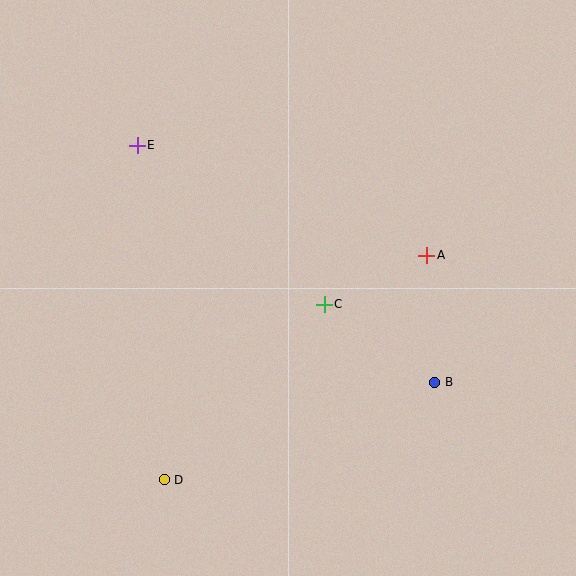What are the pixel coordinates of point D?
Point D is at (164, 480).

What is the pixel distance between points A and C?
The distance between A and C is 114 pixels.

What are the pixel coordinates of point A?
Point A is at (427, 255).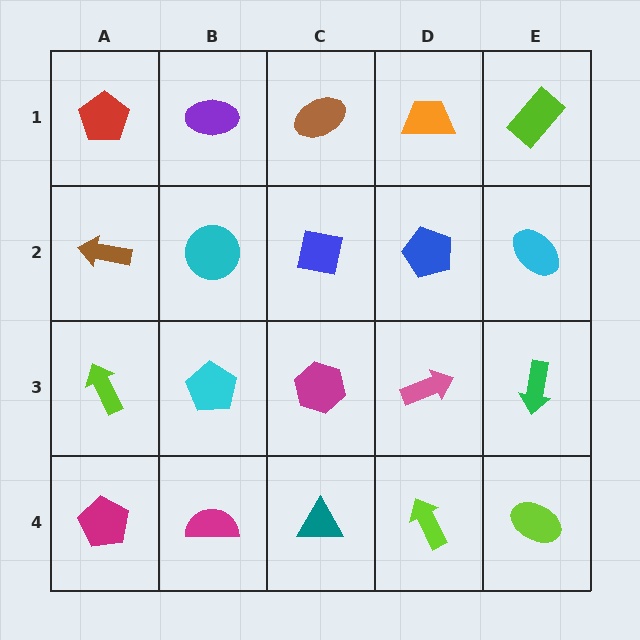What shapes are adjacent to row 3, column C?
A blue square (row 2, column C), a teal triangle (row 4, column C), a cyan pentagon (row 3, column B), a pink arrow (row 3, column D).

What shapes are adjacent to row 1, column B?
A cyan circle (row 2, column B), a red pentagon (row 1, column A), a brown ellipse (row 1, column C).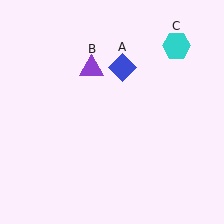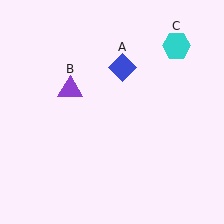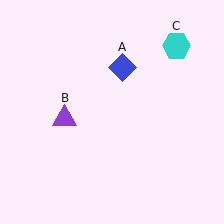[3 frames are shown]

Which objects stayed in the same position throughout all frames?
Blue diamond (object A) and cyan hexagon (object C) remained stationary.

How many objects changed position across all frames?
1 object changed position: purple triangle (object B).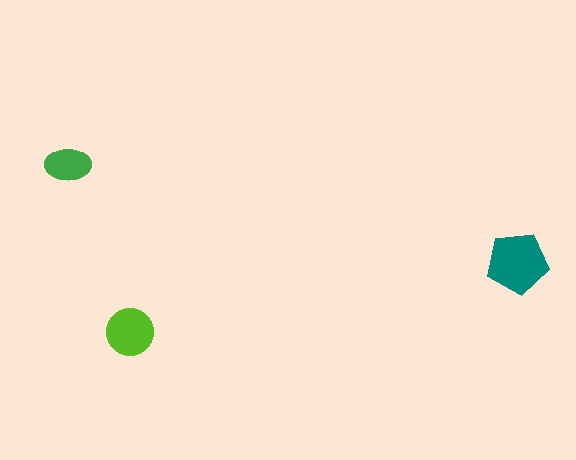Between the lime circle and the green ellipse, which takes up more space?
The lime circle.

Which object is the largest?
The teal pentagon.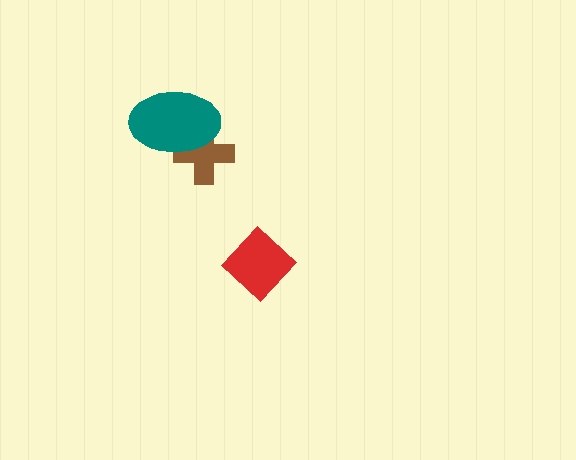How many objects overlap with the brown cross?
1 object overlaps with the brown cross.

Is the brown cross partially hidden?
Yes, it is partially covered by another shape.